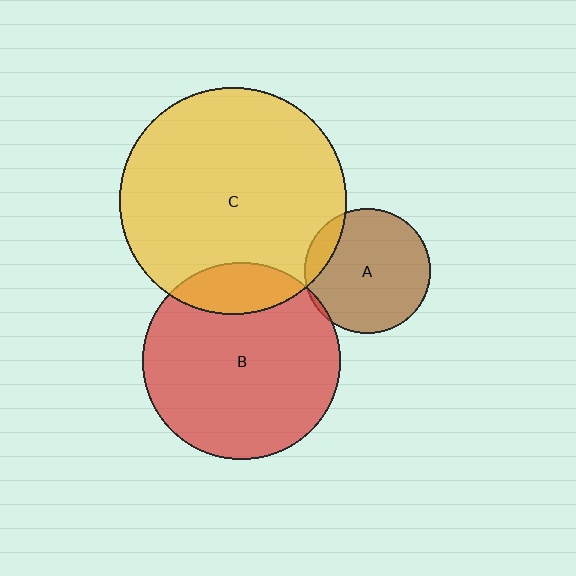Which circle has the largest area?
Circle C (yellow).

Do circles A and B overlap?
Yes.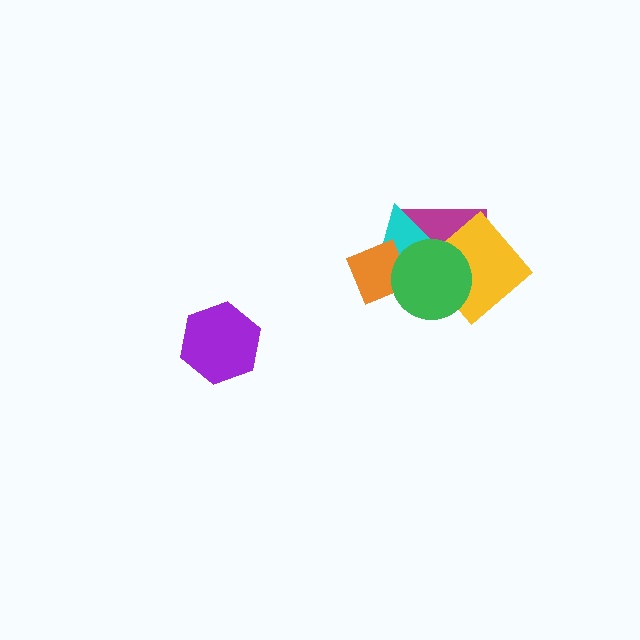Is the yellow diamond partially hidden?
Yes, it is partially covered by another shape.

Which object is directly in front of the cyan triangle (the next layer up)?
The orange diamond is directly in front of the cyan triangle.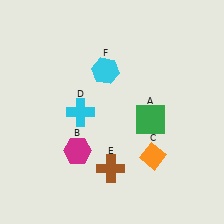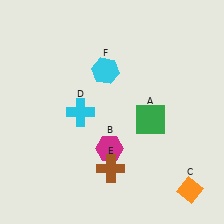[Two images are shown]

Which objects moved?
The objects that moved are: the magenta hexagon (B), the orange diamond (C).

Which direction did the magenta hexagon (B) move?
The magenta hexagon (B) moved right.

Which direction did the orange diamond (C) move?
The orange diamond (C) moved right.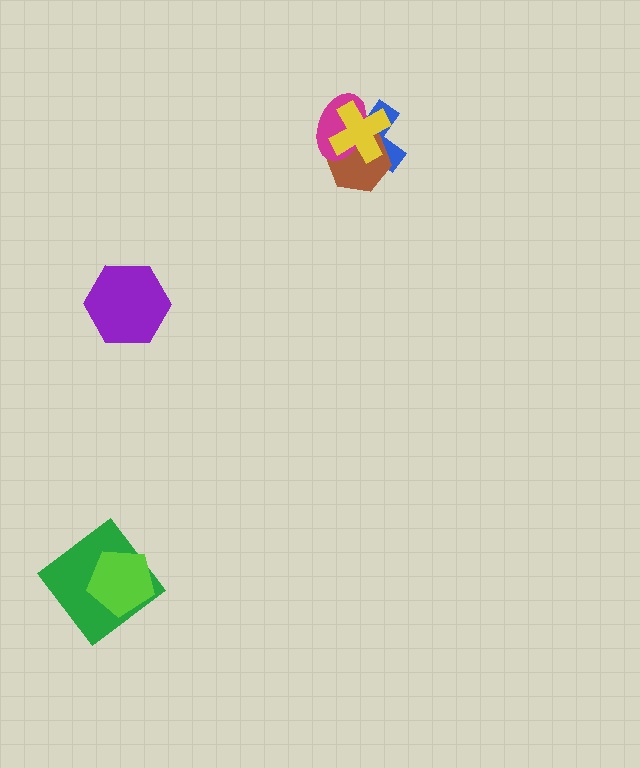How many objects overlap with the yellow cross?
3 objects overlap with the yellow cross.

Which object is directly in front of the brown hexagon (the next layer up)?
The magenta ellipse is directly in front of the brown hexagon.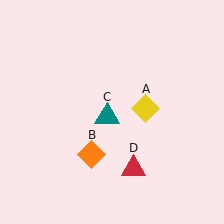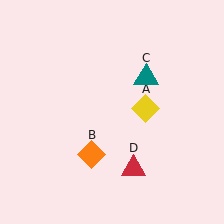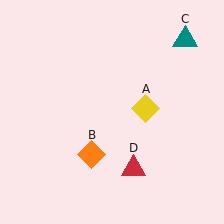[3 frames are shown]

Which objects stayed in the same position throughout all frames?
Yellow diamond (object A) and orange diamond (object B) and red triangle (object D) remained stationary.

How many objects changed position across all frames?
1 object changed position: teal triangle (object C).